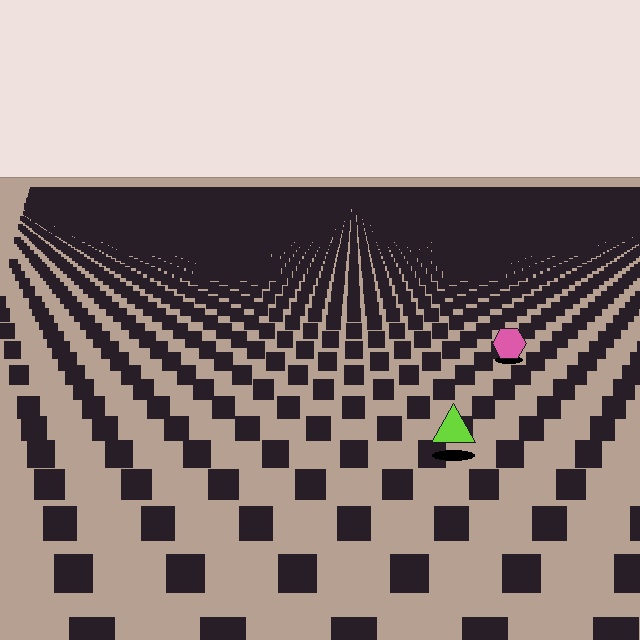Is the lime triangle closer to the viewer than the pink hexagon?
Yes. The lime triangle is closer — you can tell from the texture gradient: the ground texture is coarser near it.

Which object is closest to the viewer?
The lime triangle is closest. The texture marks near it are larger and more spread out.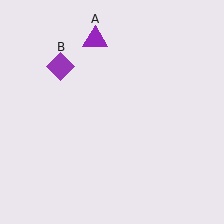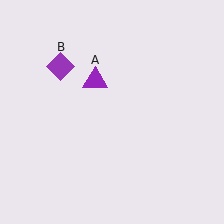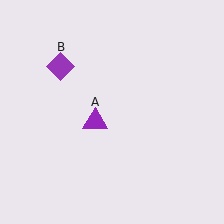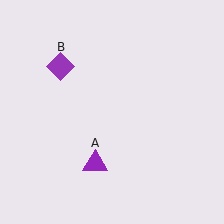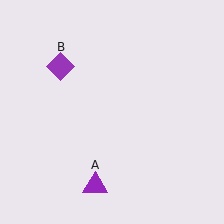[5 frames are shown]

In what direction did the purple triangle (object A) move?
The purple triangle (object A) moved down.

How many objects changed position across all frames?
1 object changed position: purple triangle (object A).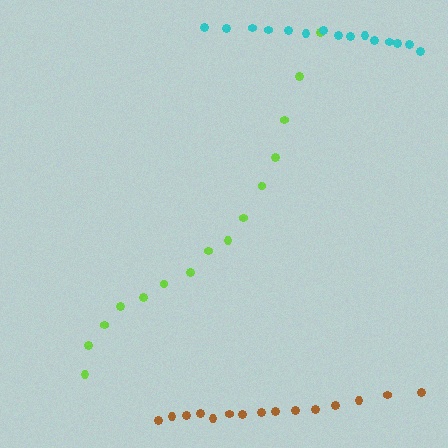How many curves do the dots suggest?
There are 3 distinct paths.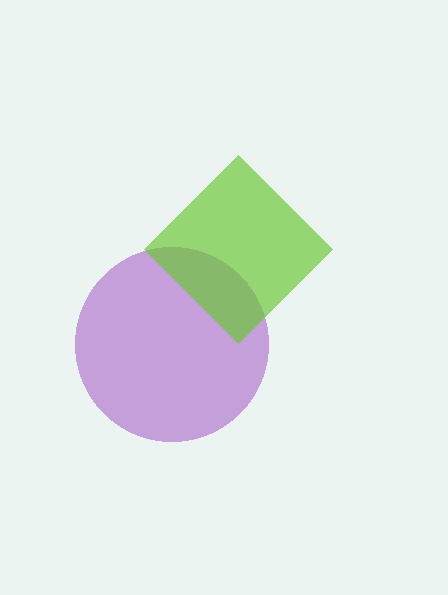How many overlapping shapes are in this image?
There are 2 overlapping shapes in the image.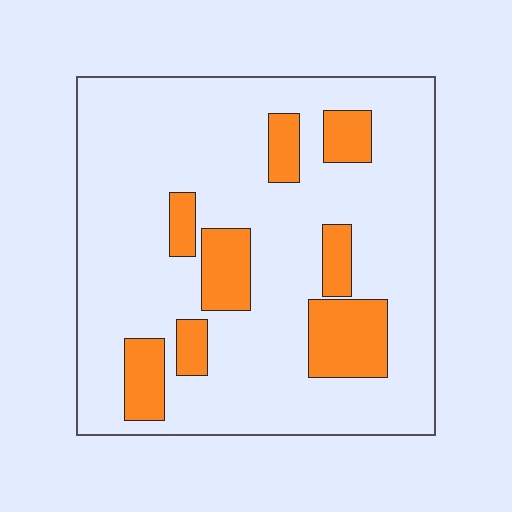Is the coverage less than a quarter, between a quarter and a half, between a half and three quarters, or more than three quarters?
Less than a quarter.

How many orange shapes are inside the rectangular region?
8.